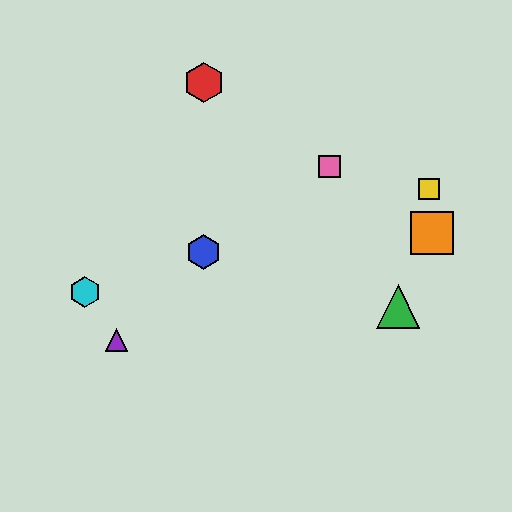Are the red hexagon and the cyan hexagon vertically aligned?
No, the red hexagon is at x≈204 and the cyan hexagon is at x≈85.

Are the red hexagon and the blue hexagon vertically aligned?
Yes, both are at x≈204.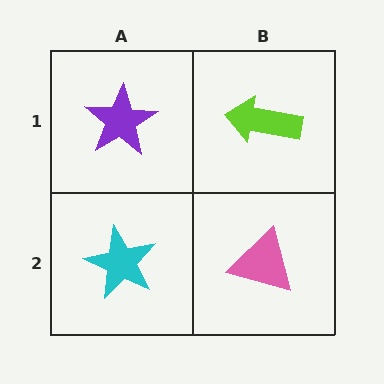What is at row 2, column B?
A pink triangle.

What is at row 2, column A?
A cyan star.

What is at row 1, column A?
A purple star.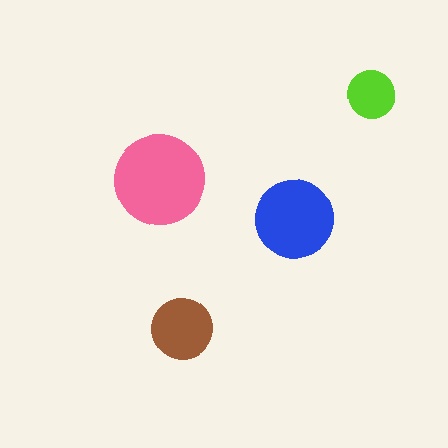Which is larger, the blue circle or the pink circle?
The pink one.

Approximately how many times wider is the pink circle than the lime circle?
About 2 times wider.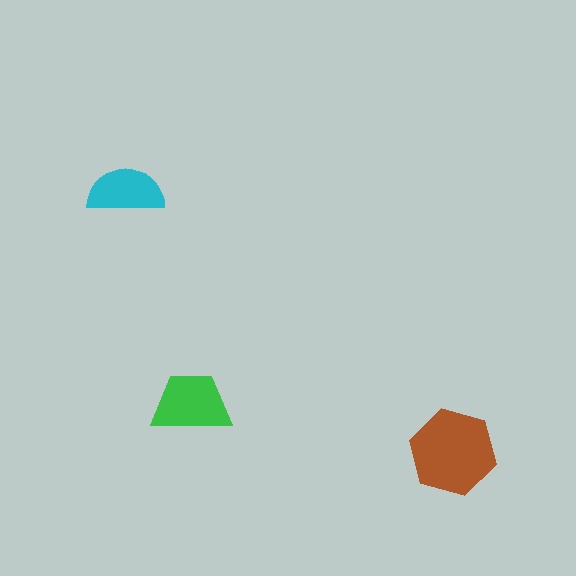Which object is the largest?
The brown hexagon.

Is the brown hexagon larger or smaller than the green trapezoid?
Larger.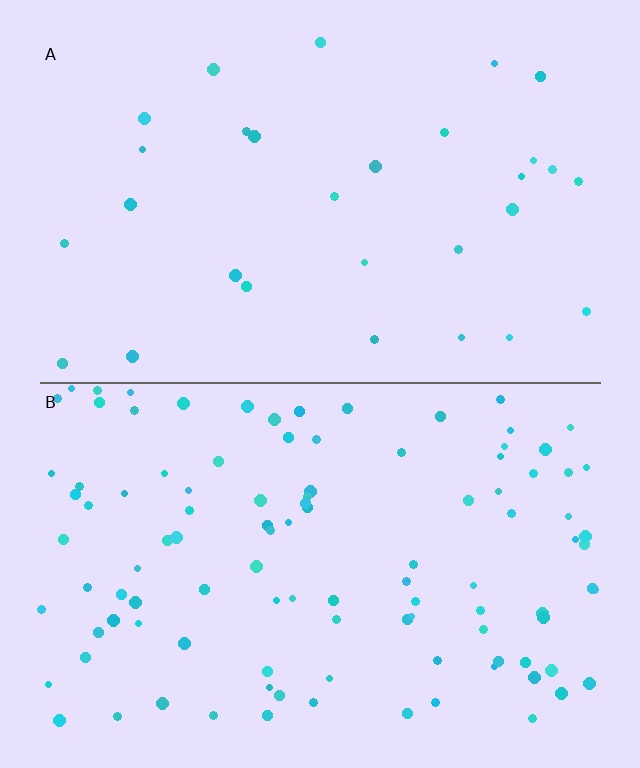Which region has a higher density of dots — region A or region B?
B (the bottom).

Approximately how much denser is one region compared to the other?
Approximately 3.6× — region B over region A.